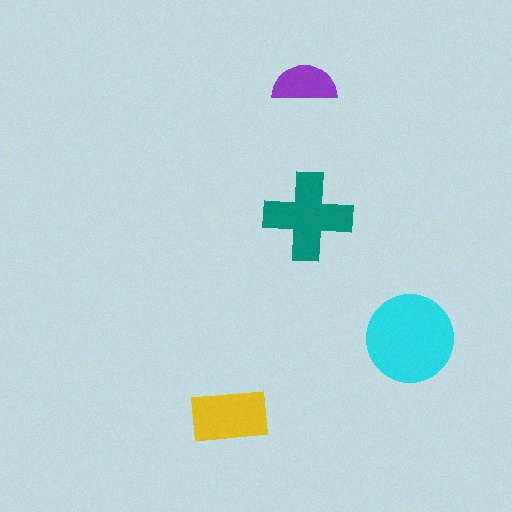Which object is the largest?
The cyan circle.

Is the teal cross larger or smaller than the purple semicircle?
Larger.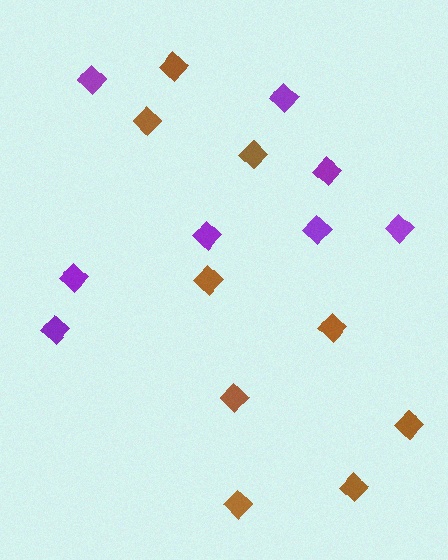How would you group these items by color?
There are 2 groups: one group of purple diamonds (8) and one group of brown diamonds (9).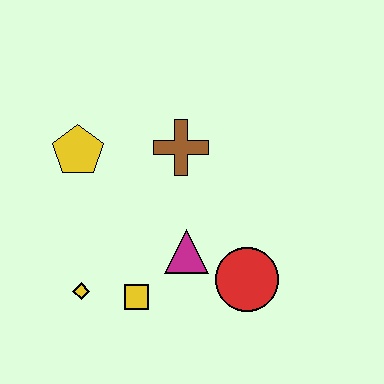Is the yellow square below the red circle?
Yes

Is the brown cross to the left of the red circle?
Yes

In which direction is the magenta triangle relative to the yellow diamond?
The magenta triangle is to the right of the yellow diamond.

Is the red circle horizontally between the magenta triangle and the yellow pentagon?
No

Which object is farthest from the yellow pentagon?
The red circle is farthest from the yellow pentagon.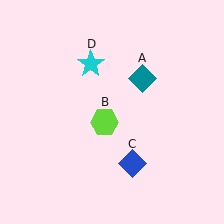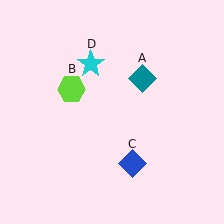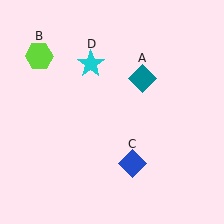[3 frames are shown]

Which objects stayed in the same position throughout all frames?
Teal diamond (object A) and blue diamond (object C) and cyan star (object D) remained stationary.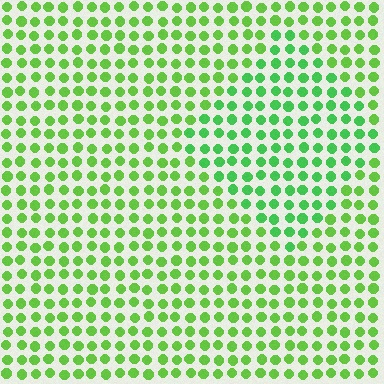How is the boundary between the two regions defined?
The boundary is defined purely by a slight shift in hue (about 23 degrees). Spacing, size, and orientation are identical on both sides.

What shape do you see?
I see a diamond.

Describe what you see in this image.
The image is filled with small lime elements in a uniform arrangement. A diamond-shaped region is visible where the elements are tinted to a slightly different hue, forming a subtle color boundary.